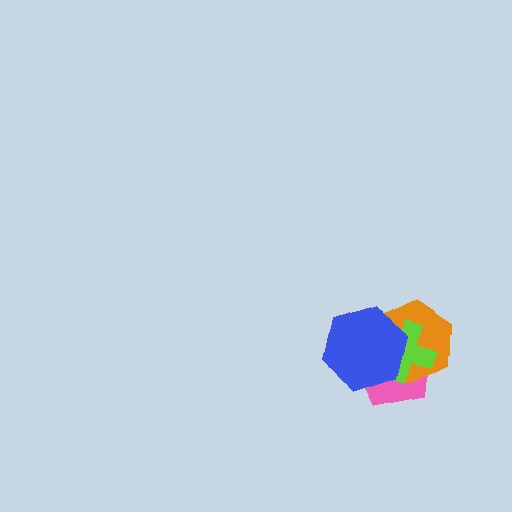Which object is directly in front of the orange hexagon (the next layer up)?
The lime cross is directly in front of the orange hexagon.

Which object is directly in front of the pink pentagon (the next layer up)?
The orange hexagon is directly in front of the pink pentagon.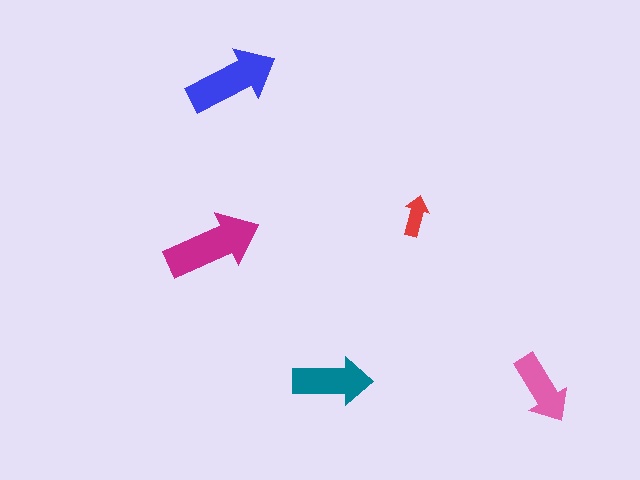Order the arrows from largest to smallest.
the magenta one, the blue one, the teal one, the pink one, the red one.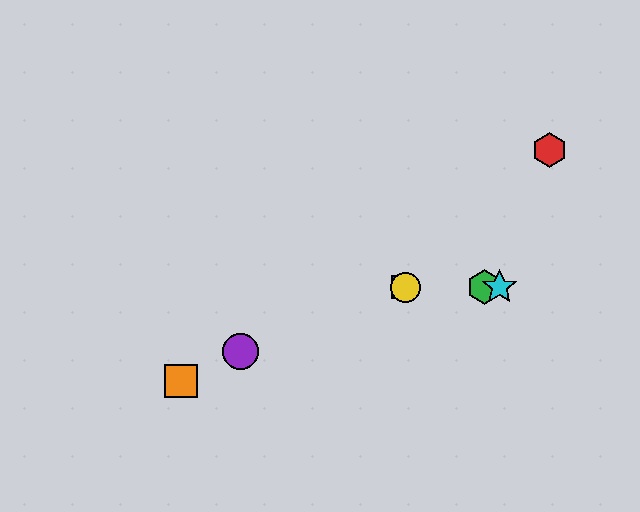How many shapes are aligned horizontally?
4 shapes (the blue square, the green hexagon, the yellow circle, the cyan star) are aligned horizontally.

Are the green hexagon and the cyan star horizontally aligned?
Yes, both are at y≈287.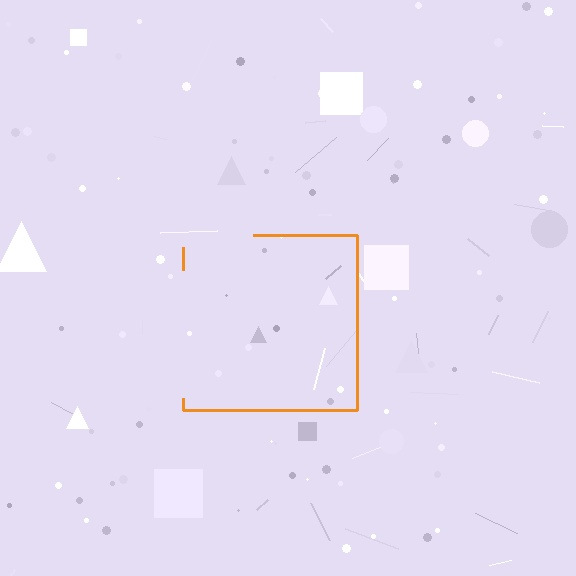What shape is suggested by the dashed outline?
The dashed outline suggests a square.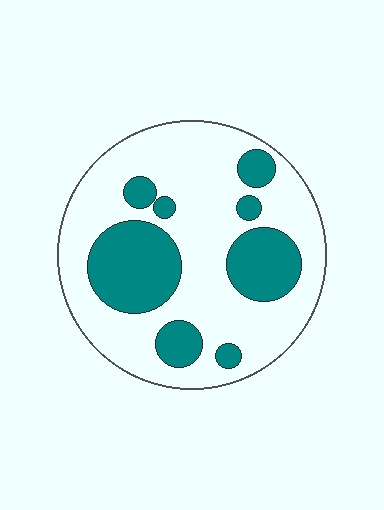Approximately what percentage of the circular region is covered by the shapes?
Approximately 30%.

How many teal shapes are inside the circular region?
8.